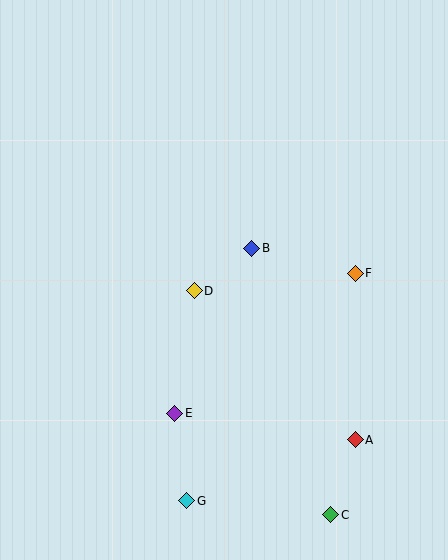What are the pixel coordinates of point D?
Point D is at (194, 291).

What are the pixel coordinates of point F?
Point F is at (355, 274).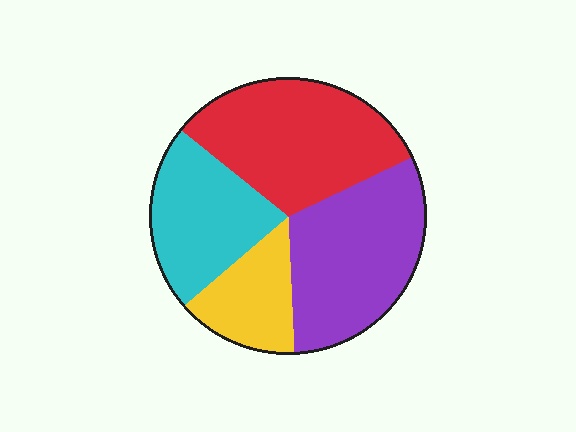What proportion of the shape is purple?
Purple covers 31% of the shape.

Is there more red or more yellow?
Red.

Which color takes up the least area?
Yellow, at roughly 15%.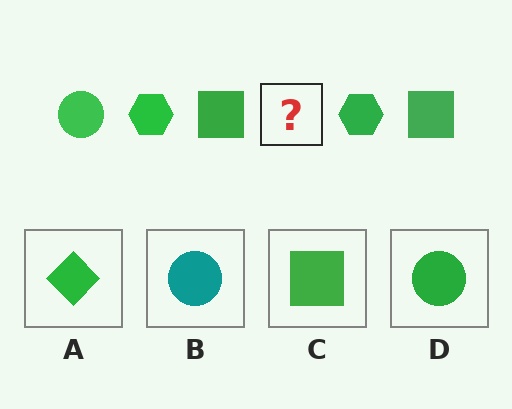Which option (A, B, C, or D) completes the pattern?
D.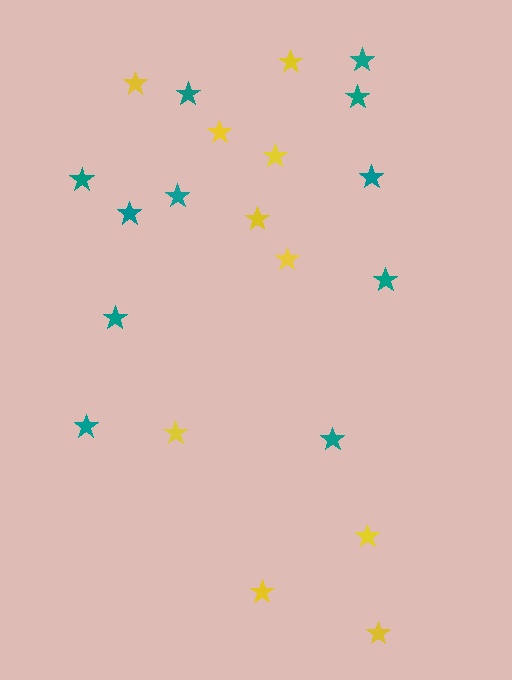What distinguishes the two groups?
There are 2 groups: one group of yellow stars (10) and one group of teal stars (11).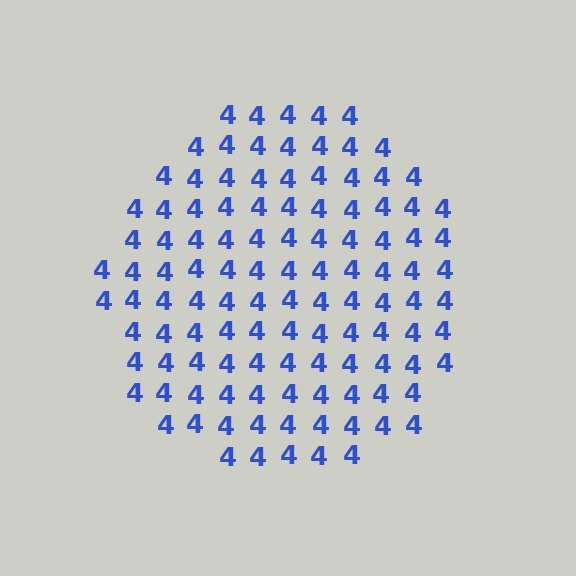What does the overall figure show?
The overall figure shows a circle.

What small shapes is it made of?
It is made of small digit 4's.